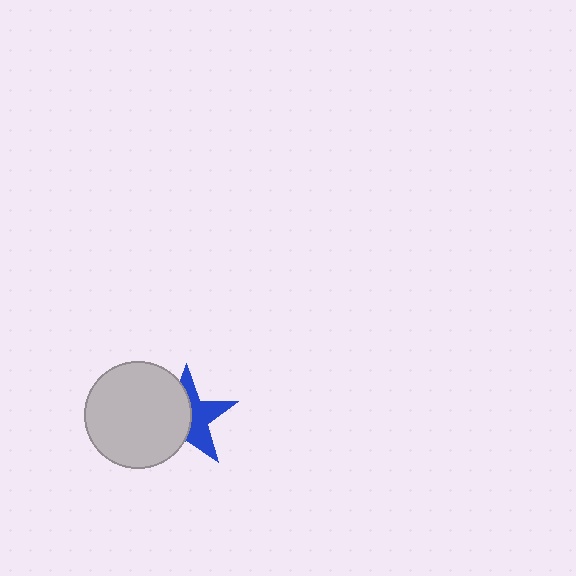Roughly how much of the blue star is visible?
About half of it is visible (roughly 48%).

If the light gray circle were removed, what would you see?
You would see the complete blue star.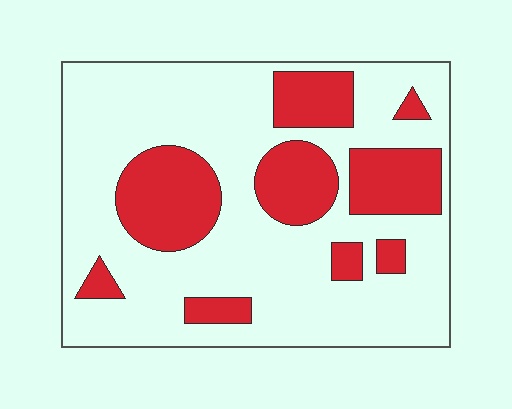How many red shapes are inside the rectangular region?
9.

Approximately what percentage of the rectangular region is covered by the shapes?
Approximately 30%.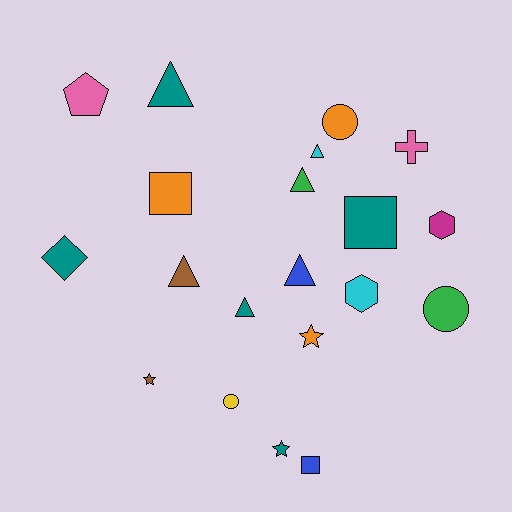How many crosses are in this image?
There is 1 cross.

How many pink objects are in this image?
There are 2 pink objects.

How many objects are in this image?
There are 20 objects.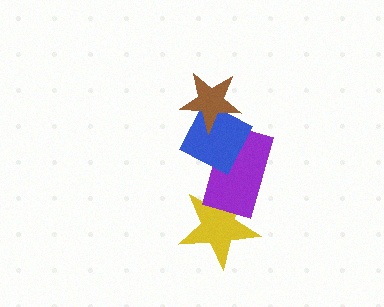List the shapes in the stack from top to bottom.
From top to bottom: the brown star, the blue diamond, the purple rectangle, the yellow star.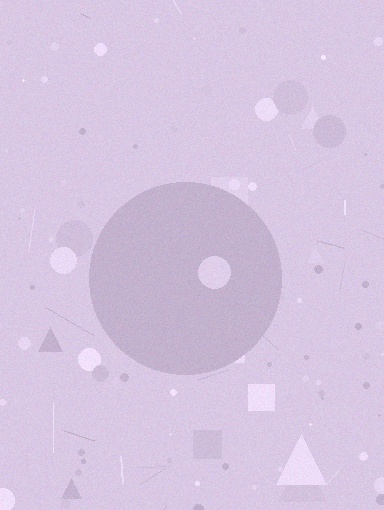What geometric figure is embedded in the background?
A circle is embedded in the background.